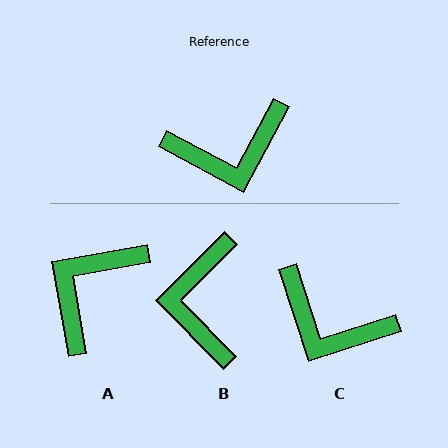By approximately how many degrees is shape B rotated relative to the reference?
Approximately 107 degrees clockwise.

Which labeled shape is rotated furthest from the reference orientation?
A, about 142 degrees away.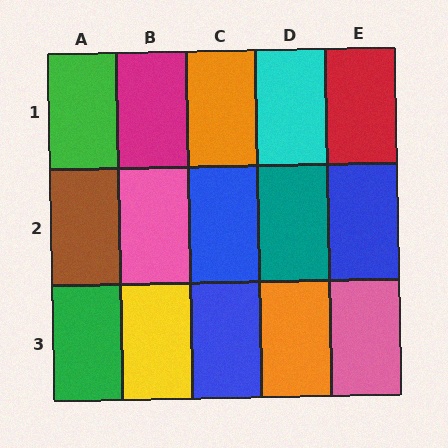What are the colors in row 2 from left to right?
Brown, pink, blue, teal, blue.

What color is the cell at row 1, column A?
Green.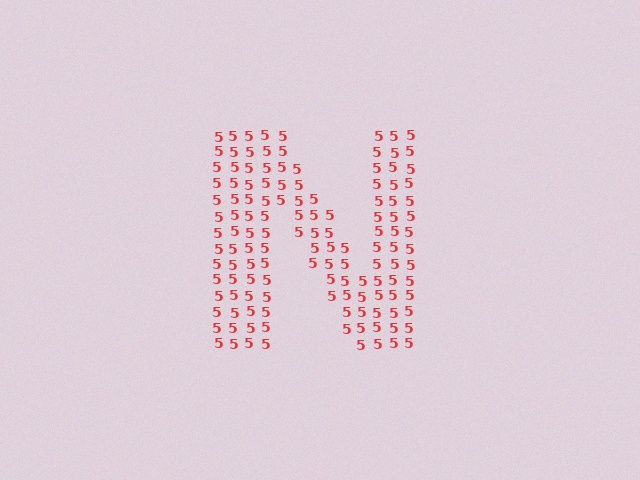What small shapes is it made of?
It is made of small digit 5's.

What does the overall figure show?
The overall figure shows the letter N.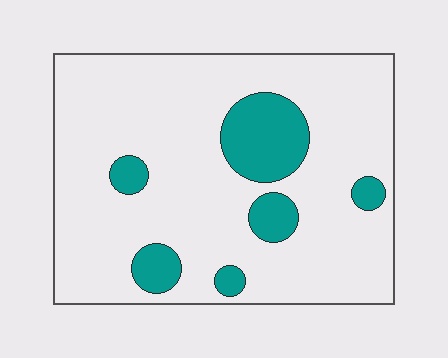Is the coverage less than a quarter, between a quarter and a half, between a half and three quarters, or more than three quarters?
Less than a quarter.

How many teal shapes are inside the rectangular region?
6.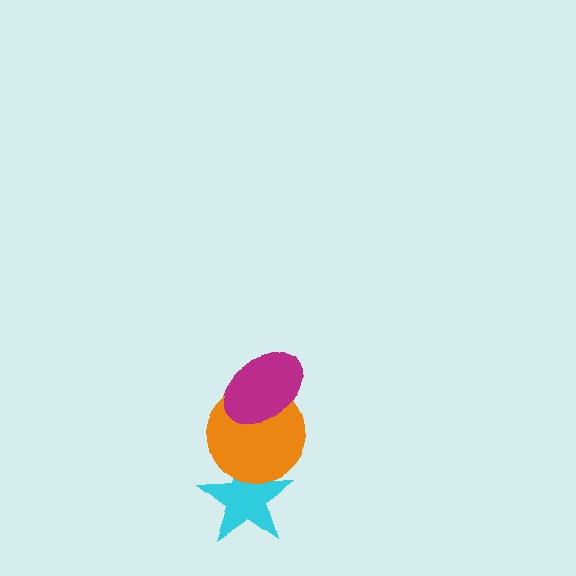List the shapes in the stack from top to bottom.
From top to bottom: the magenta ellipse, the orange circle, the cyan star.